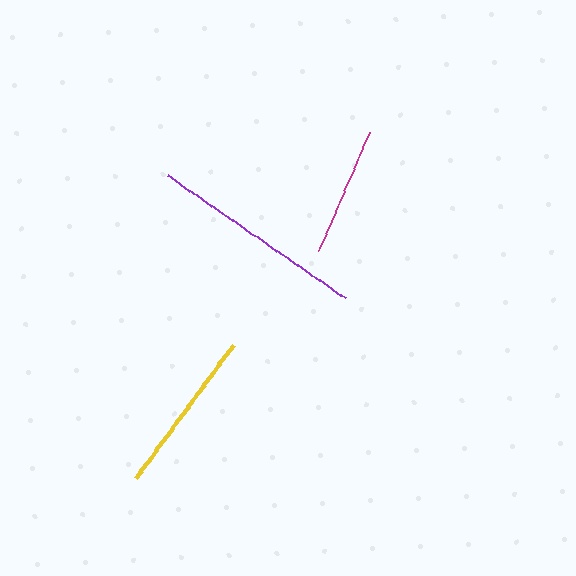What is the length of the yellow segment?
The yellow segment is approximately 166 pixels long.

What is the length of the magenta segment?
The magenta segment is approximately 129 pixels long.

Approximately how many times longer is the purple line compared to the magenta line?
The purple line is approximately 1.7 times the length of the magenta line.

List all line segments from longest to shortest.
From longest to shortest: purple, yellow, magenta.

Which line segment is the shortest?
The magenta line is the shortest at approximately 129 pixels.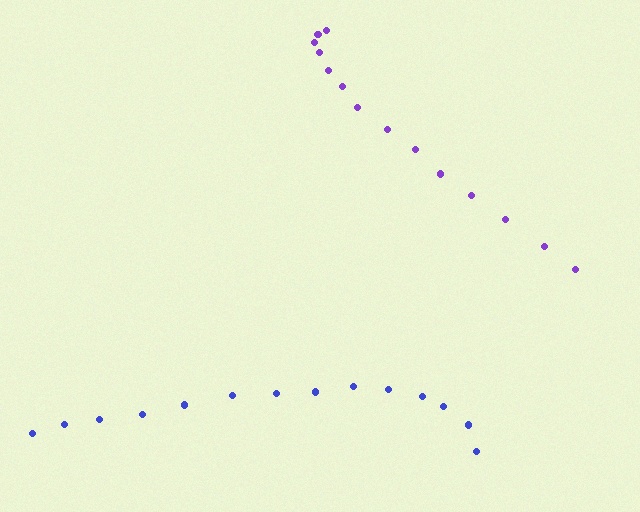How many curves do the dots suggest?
There are 2 distinct paths.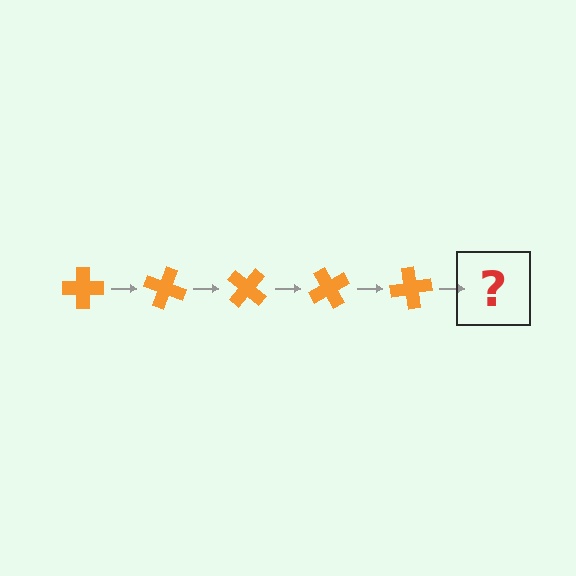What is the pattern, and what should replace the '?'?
The pattern is that the cross rotates 20 degrees each step. The '?' should be an orange cross rotated 100 degrees.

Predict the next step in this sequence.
The next step is an orange cross rotated 100 degrees.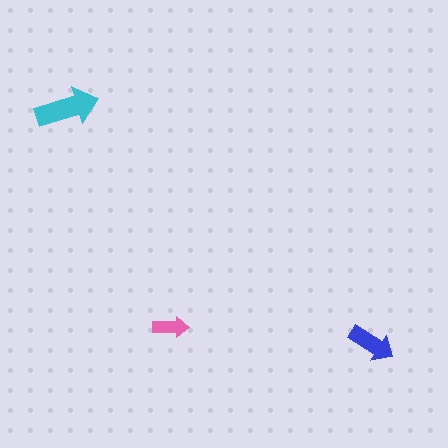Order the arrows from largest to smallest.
the cyan one, the blue one, the pink one.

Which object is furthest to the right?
The blue arrow is rightmost.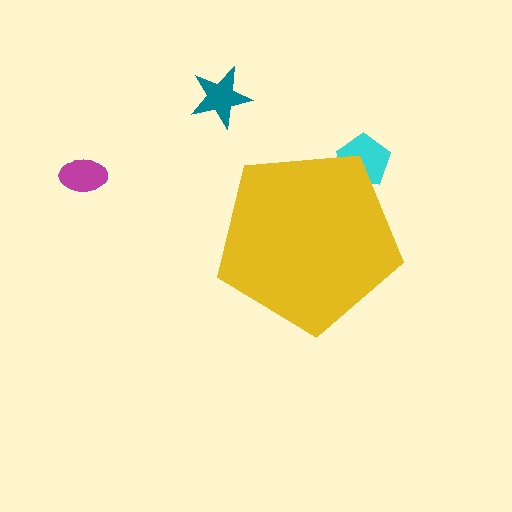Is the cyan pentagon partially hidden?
Yes, the cyan pentagon is partially hidden behind the yellow pentagon.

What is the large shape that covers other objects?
A yellow pentagon.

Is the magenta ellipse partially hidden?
No, the magenta ellipse is fully visible.